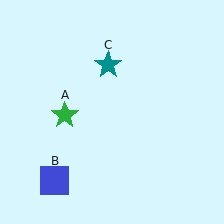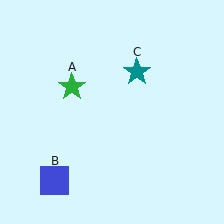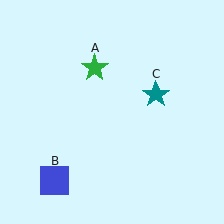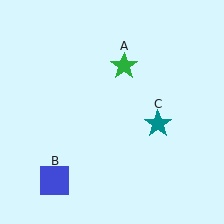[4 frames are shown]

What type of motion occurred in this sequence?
The green star (object A), teal star (object C) rotated clockwise around the center of the scene.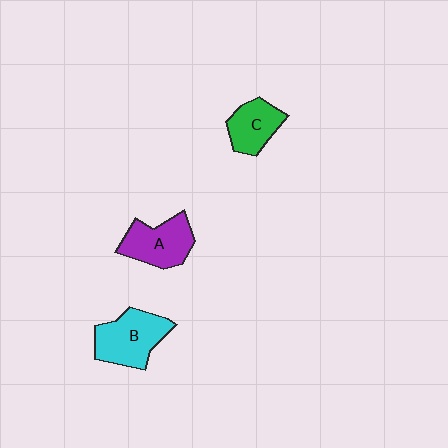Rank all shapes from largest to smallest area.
From largest to smallest: B (cyan), A (purple), C (green).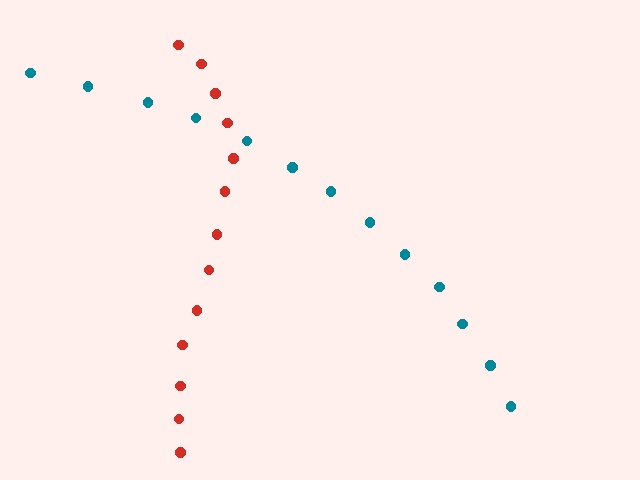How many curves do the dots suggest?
There are 2 distinct paths.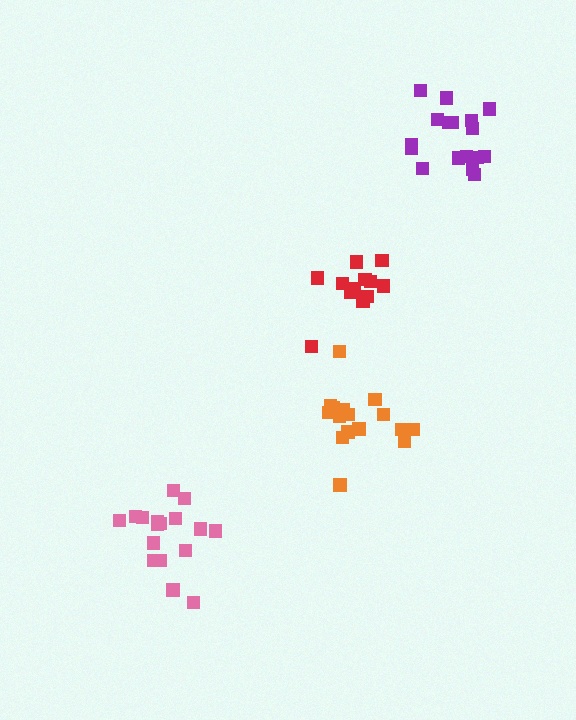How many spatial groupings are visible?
There are 4 spatial groupings.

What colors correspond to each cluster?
The clusters are colored: red, purple, orange, pink.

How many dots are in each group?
Group 1: 12 dots, Group 2: 17 dots, Group 3: 17 dots, Group 4: 17 dots (63 total).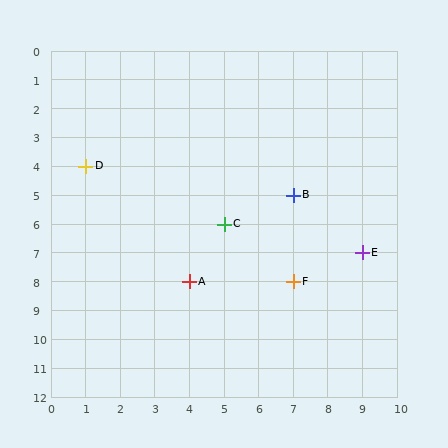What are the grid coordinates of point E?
Point E is at grid coordinates (9, 7).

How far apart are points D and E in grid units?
Points D and E are 8 columns and 3 rows apart (about 8.5 grid units diagonally).